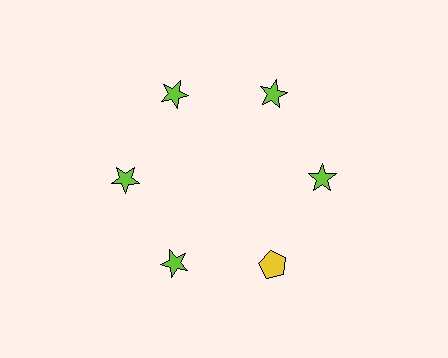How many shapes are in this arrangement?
There are 6 shapes arranged in a ring pattern.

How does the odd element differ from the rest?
It differs in both color (yellow instead of lime) and shape (pentagon instead of star).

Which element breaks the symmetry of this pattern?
The yellow pentagon at roughly the 5 o'clock position breaks the symmetry. All other shapes are lime stars.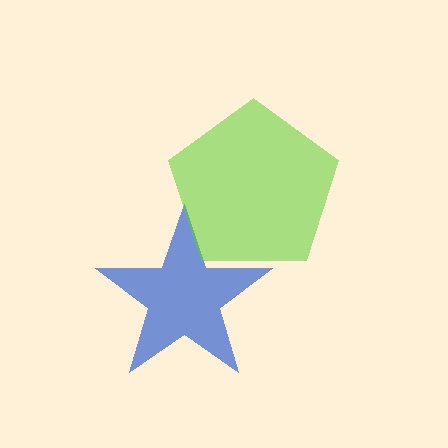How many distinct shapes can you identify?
There are 2 distinct shapes: a blue star, a lime pentagon.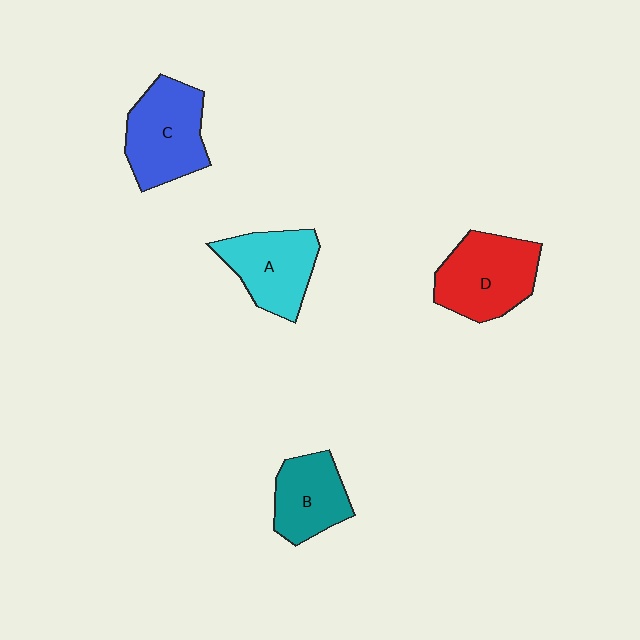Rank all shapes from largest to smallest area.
From largest to smallest: D (red), C (blue), A (cyan), B (teal).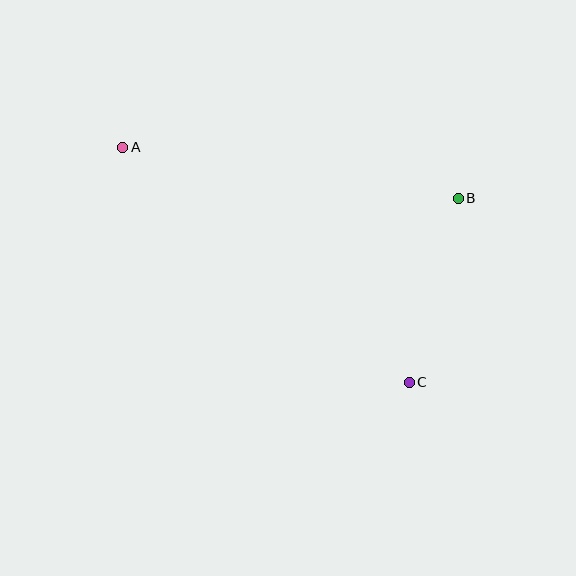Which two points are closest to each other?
Points B and C are closest to each other.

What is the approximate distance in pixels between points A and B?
The distance between A and B is approximately 339 pixels.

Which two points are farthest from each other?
Points A and C are farthest from each other.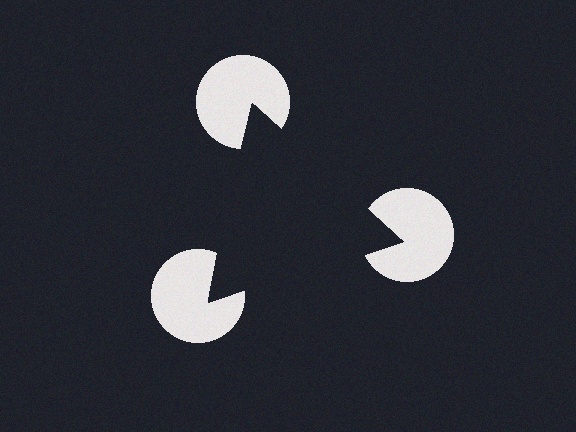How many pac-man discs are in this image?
There are 3 — one at each vertex of the illusory triangle.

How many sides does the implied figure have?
3 sides.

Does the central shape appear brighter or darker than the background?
It typically appears slightly darker than the background, even though no actual brightness change is drawn.